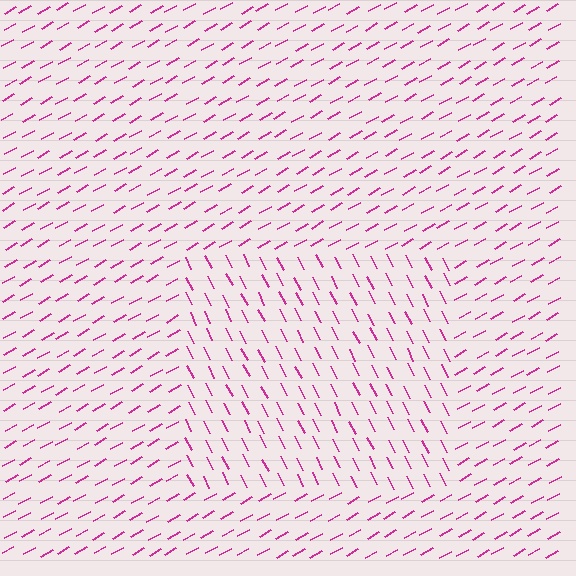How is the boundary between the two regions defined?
The boundary is defined purely by a change in line orientation (approximately 88 degrees difference). All lines are the same color and thickness.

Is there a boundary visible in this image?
Yes, there is a texture boundary formed by a change in line orientation.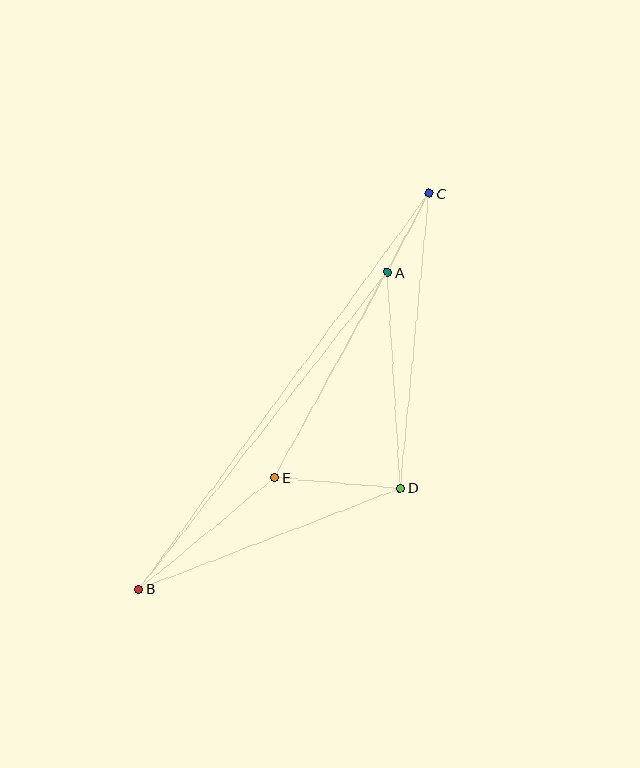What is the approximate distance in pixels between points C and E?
The distance between C and E is approximately 324 pixels.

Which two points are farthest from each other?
Points B and C are farthest from each other.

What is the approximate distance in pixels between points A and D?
The distance between A and D is approximately 216 pixels.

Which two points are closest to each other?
Points A and C are closest to each other.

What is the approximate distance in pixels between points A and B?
The distance between A and B is approximately 403 pixels.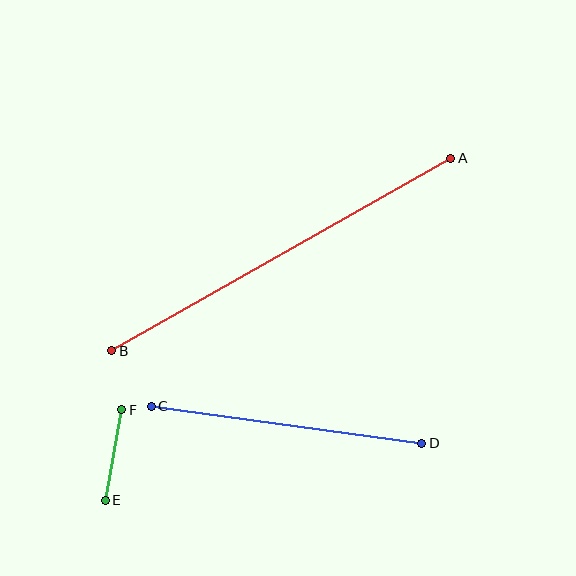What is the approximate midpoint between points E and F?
The midpoint is at approximately (113, 455) pixels.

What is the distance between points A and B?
The distance is approximately 390 pixels.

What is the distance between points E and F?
The distance is approximately 92 pixels.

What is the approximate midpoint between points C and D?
The midpoint is at approximately (286, 425) pixels.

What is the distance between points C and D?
The distance is approximately 273 pixels.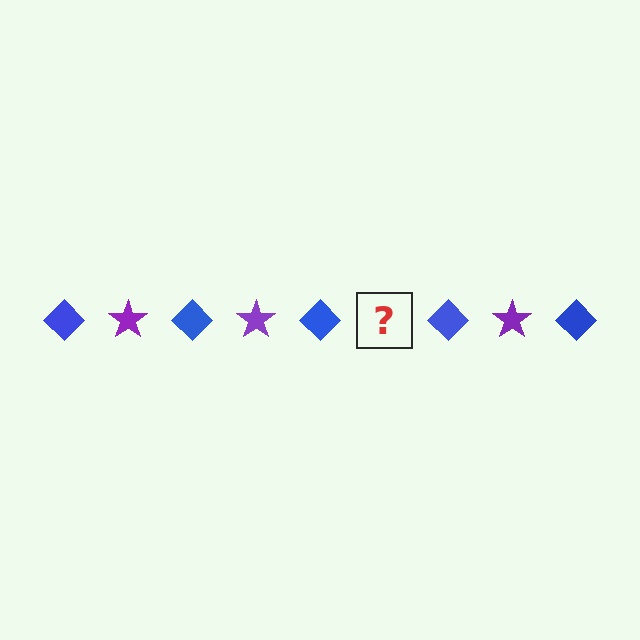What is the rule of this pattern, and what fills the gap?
The rule is that the pattern alternates between blue diamond and purple star. The gap should be filled with a purple star.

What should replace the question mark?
The question mark should be replaced with a purple star.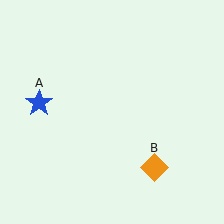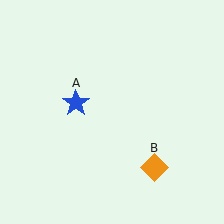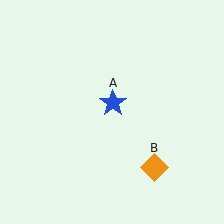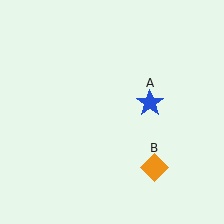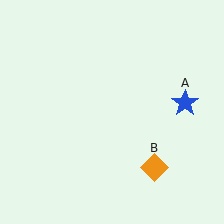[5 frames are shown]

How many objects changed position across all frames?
1 object changed position: blue star (object A).